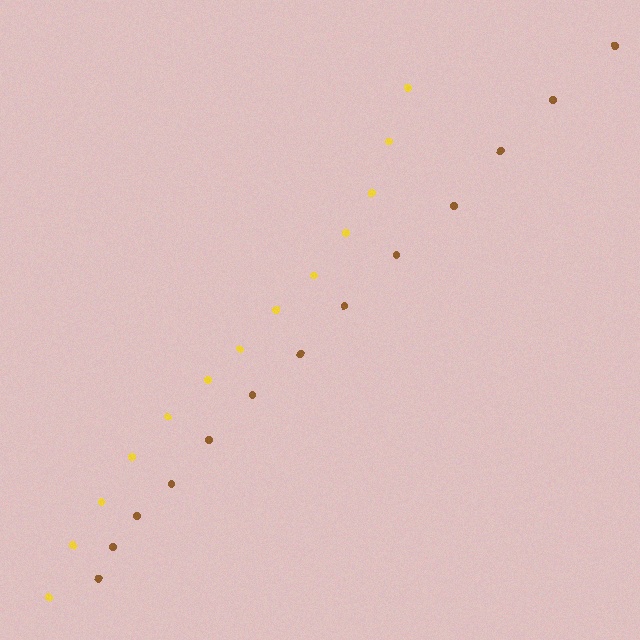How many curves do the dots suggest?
There are 2 distinct paths.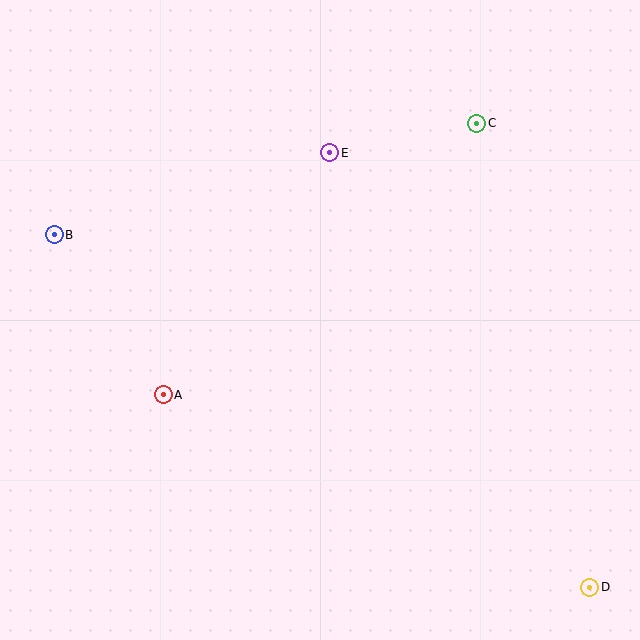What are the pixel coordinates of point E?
Point E is at (330, 153).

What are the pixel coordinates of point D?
Point D is at (590, 587).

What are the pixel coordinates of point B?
Point B is at (54, 235).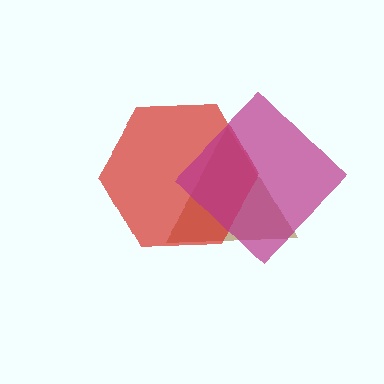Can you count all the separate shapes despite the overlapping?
Yes, there are 3 separate shapes.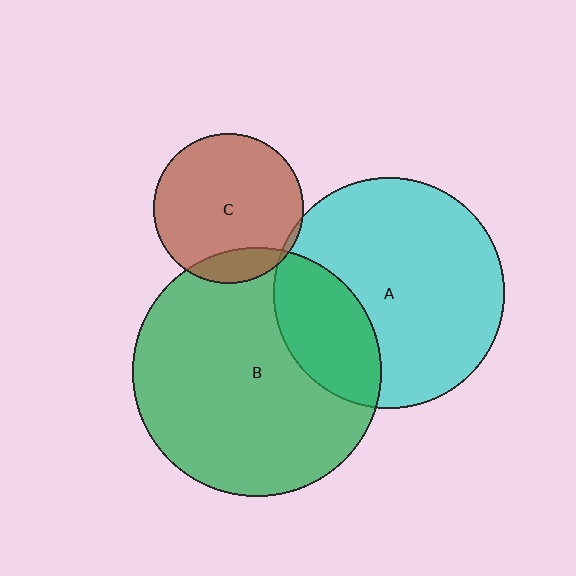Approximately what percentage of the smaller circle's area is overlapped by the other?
Approximately 25%.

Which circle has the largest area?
Circle B (green).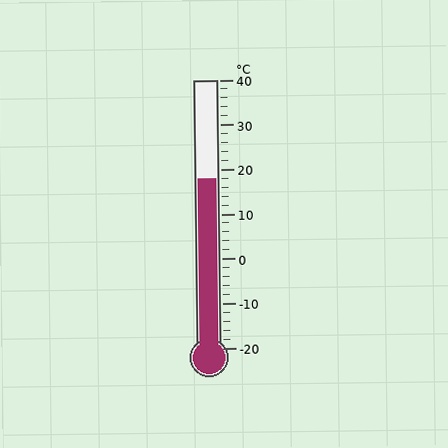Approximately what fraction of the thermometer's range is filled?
The thermometer is filled to approximately 65% of its range.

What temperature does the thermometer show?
The thermometer shows approximately 18°C.